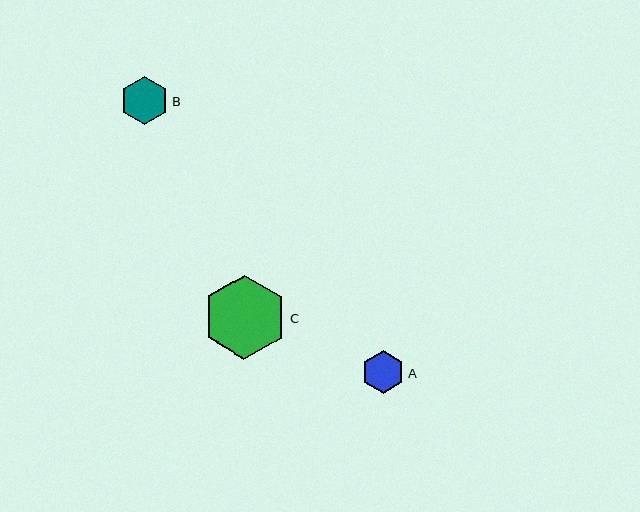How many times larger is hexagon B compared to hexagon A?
Hexagon B is approximately 1.1 times the size of hexagon A.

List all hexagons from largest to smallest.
From largest to smallest: C, B, A.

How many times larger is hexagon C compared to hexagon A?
Hexagon C is approximately 2.0 times the size of hexagon A.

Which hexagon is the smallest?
Hexagon A is the smallest with a size of approximately 43 pixels.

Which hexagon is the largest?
Hexagon C is the largest with a size of approximately 84 pixels.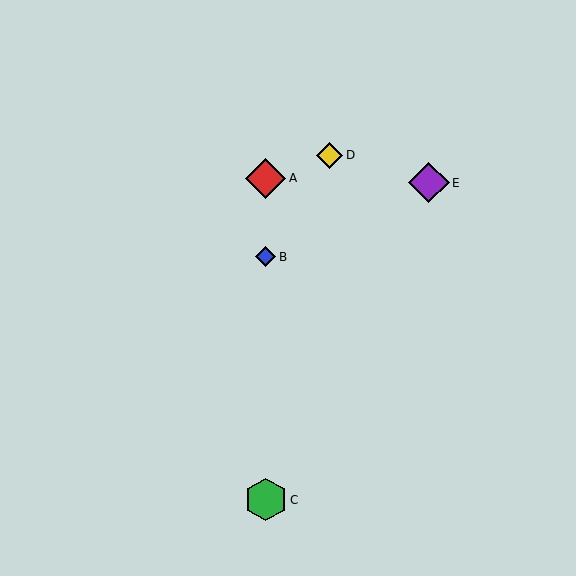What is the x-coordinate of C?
Object C is at x≈266.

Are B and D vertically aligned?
No, B is at x≈266 and D is at x≈330.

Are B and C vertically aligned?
Yes, both are at x≈266.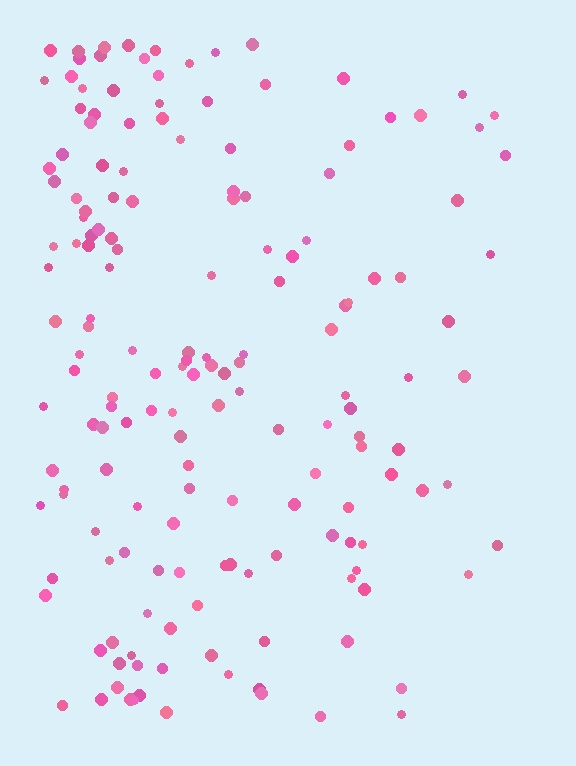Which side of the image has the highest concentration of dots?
The left.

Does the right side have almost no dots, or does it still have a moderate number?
Still a moderate number, just noticeably fewer than the left.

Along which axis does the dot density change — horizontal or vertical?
Horizontal.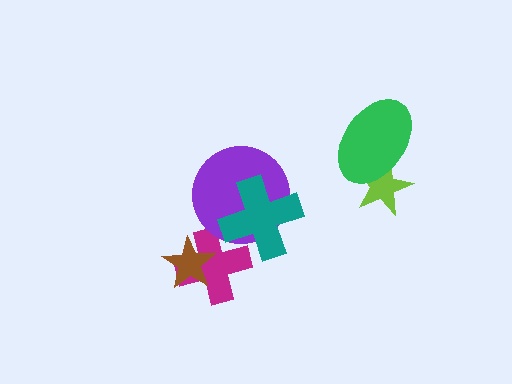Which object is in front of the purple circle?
The teal cross is in front of the purple circle.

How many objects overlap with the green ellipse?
1 object overlaps with the green ellipse.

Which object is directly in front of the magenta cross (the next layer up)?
The purple circle is directly in front of the magenta cross.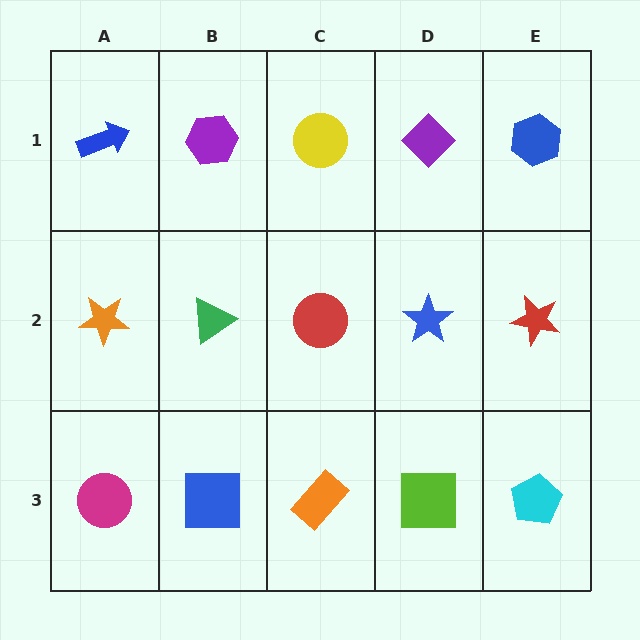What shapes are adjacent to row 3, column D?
A blue star (row 2, column D), an orange rectangle (row 3, column C), a cyan pentagon (row 3, column E).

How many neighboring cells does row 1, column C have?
3.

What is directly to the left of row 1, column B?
A blue arrow.